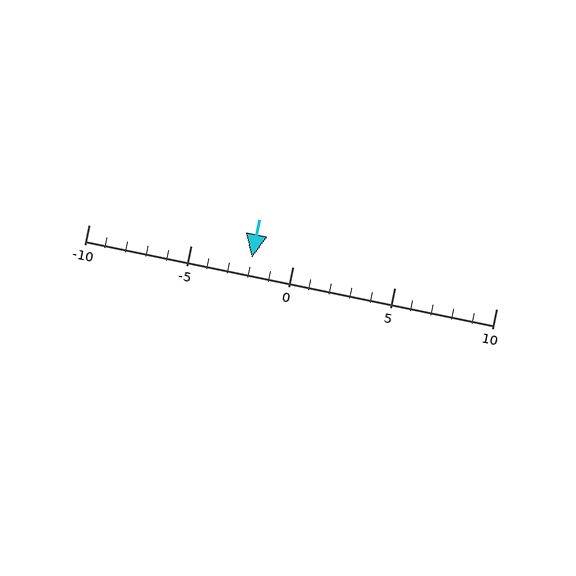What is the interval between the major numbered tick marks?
The major tick marks are spaced 5 units apart.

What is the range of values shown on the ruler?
The ruler shows values from -10 to 10.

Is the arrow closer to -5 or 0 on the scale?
The arrow is closer to 0.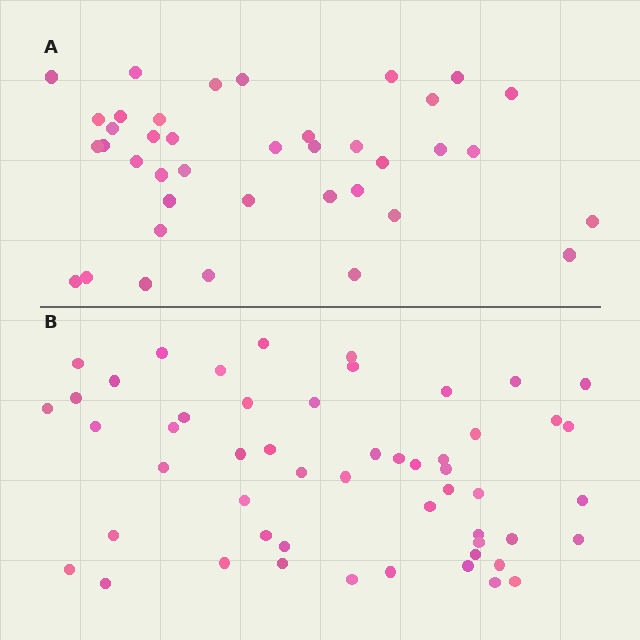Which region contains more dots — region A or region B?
Region B (the bottom region) has more dots.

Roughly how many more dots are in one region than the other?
Region B has approximately 15 more dots than region A.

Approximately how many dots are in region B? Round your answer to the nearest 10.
About 50 dots. (The exact count is 53, which rounds to 50.)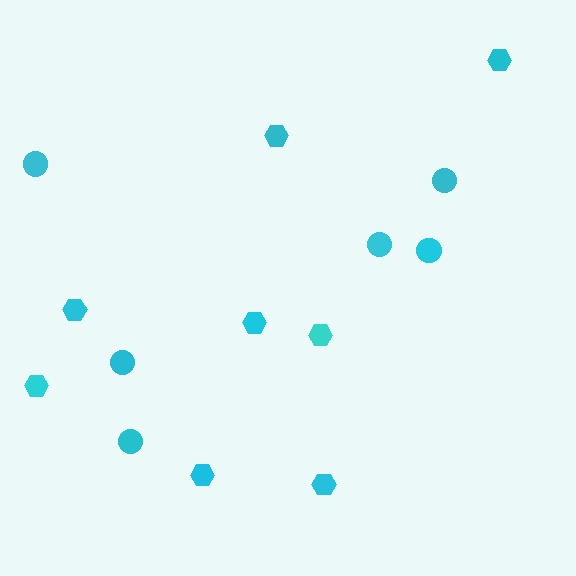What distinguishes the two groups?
There are 2 groups: one group of hexagons (8) and one group of circles (6).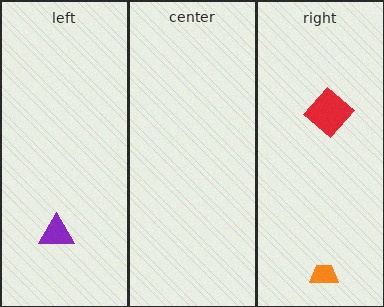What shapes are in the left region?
The purple triangle.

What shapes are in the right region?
The orange trapezoid, the red diamond.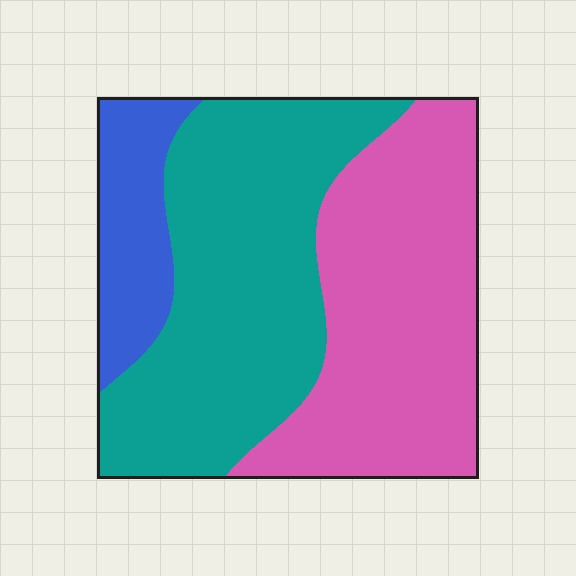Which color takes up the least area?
Blue, at roughly 15%.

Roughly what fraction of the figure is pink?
Pink takes up between a third and a half of the figure.